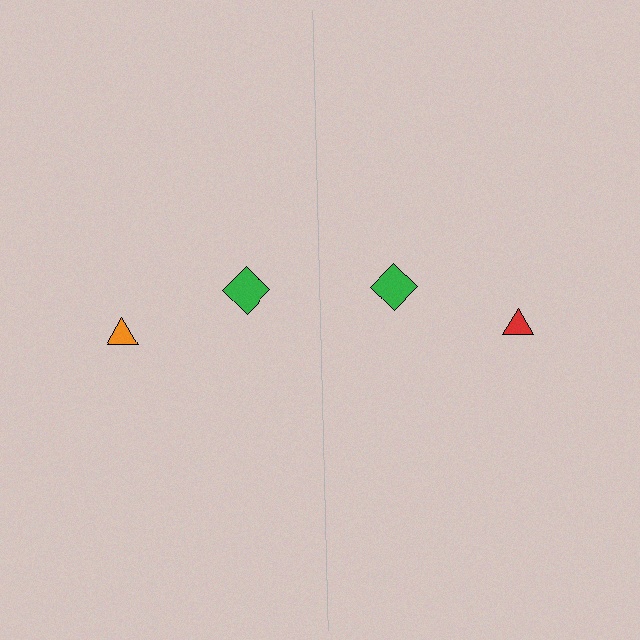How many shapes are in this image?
There are 4 shapes in this image.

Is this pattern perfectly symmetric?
No, the pattern is not perfectly symmetric. The red triangle on the right side breaks the symmetry — its mirror counterpart is orange.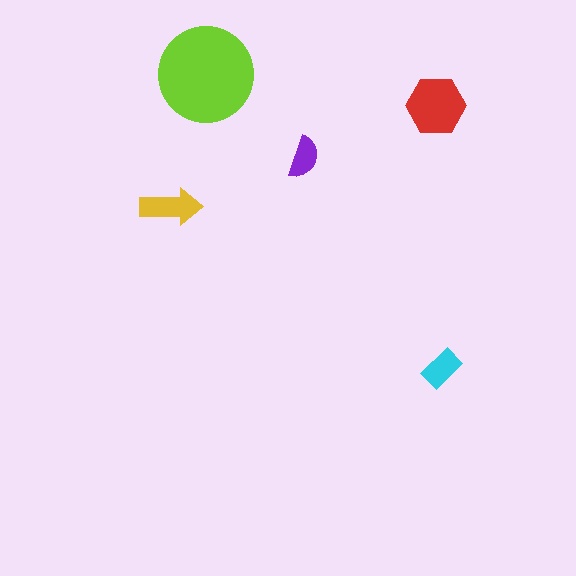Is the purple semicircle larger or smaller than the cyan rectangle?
Smaller.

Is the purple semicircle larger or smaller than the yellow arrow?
Smaller.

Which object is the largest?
The lime circle.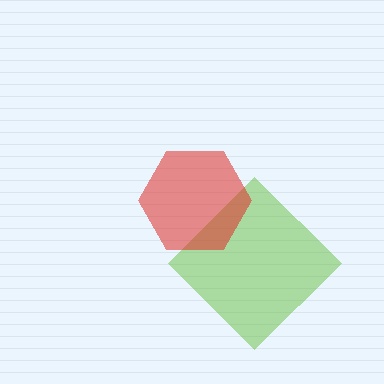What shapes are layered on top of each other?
The layered shapes are: a lime diamond, a red hexagon.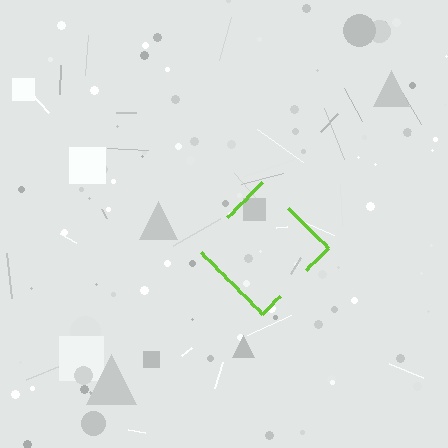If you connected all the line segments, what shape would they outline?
They would outline a diamond.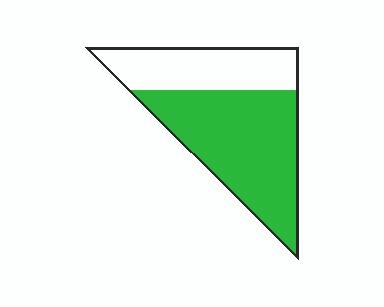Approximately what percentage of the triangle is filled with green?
Approximately 65%.